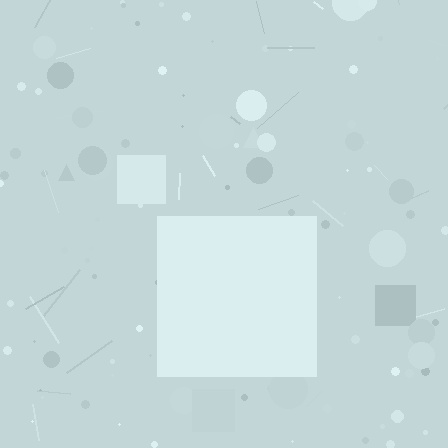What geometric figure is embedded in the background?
A square is embedded in the background.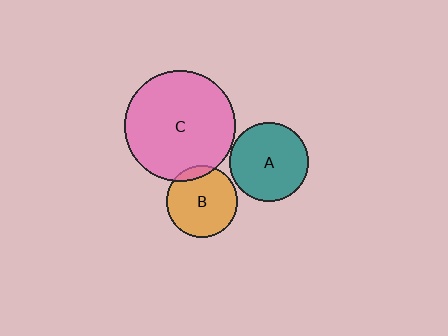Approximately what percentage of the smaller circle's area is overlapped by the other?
Approximately 10%.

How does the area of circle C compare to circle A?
Approximately 2.0 times.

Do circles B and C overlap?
Yes.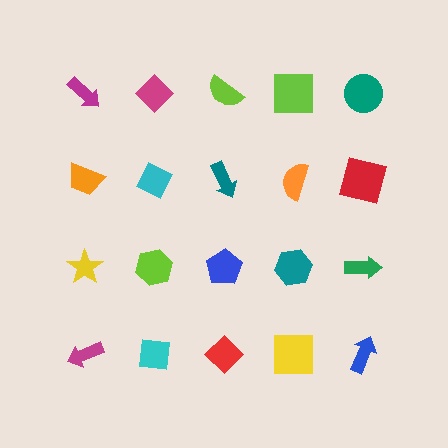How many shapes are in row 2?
5 shapes.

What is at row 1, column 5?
A teal circle.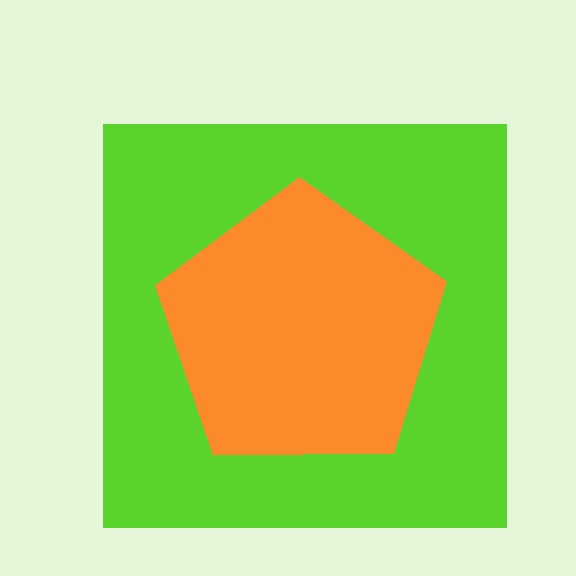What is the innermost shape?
The orange pentagon.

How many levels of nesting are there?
2.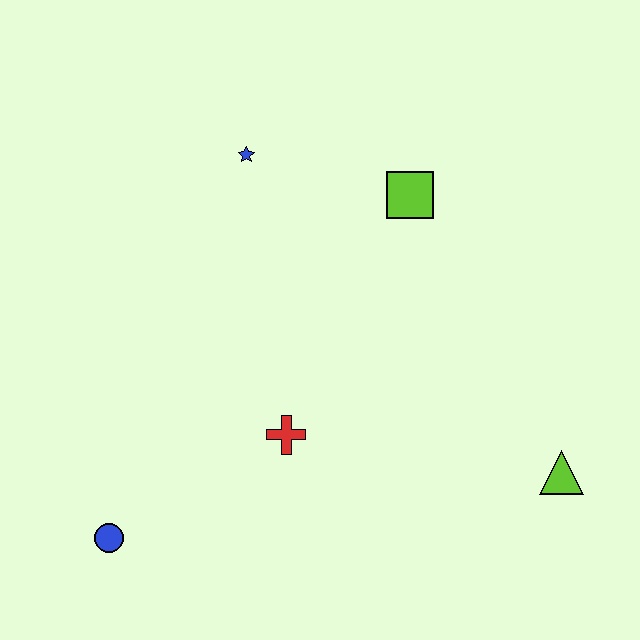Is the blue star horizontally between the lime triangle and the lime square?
No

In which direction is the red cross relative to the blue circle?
The red cross is to the right of the blue circle.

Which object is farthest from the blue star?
The lime triangle is farthest from the blue star.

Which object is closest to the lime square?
The blue star is closest to the lime square.